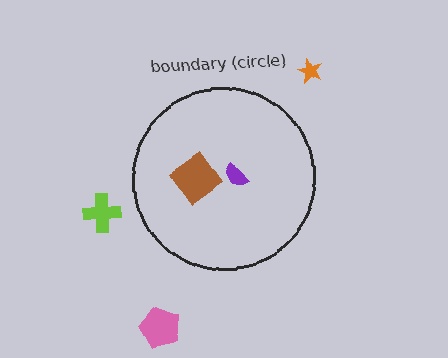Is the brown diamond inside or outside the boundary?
Inside.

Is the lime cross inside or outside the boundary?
Outside.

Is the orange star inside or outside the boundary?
Outside.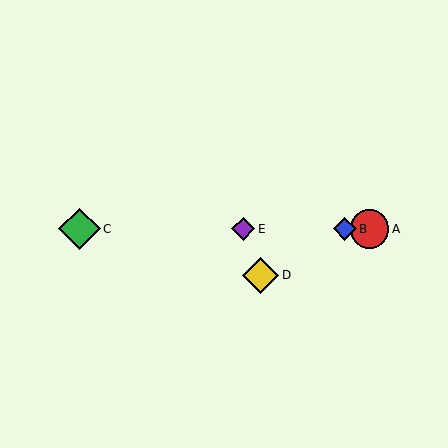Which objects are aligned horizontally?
Objects A, B, C, E are aligned horizontally.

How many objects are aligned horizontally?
4 objects (A, B, C, E) are aligned horizontally.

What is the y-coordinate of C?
Object C is at y≈229.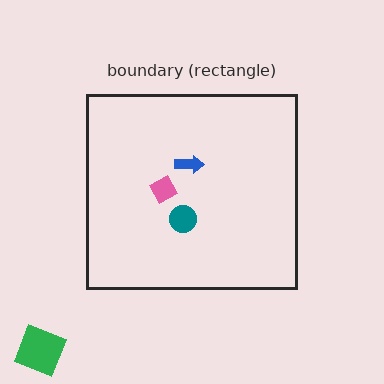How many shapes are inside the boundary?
3 inside, 1 outside.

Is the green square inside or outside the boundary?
Outside.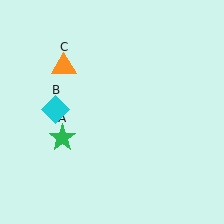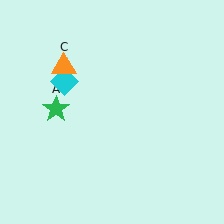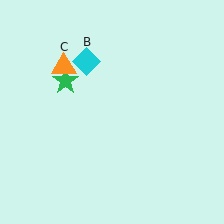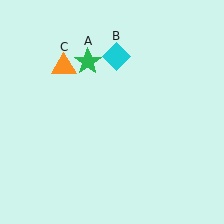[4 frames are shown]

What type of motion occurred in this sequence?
The green star (object A), cyan diamond (object B) rotated clockwise around the center of the scene.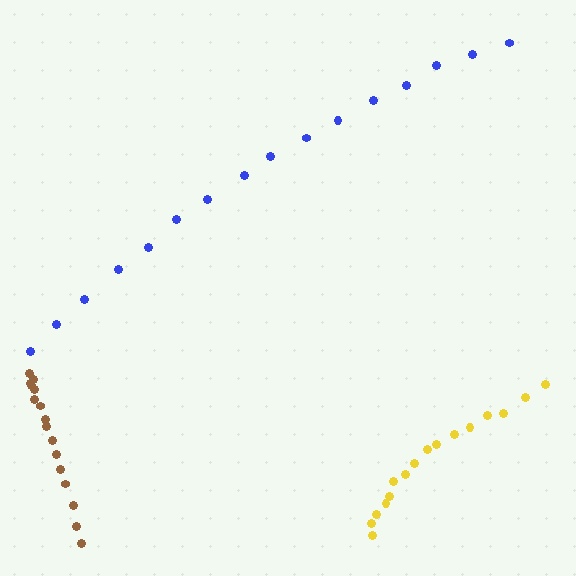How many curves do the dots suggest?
There are 3 distinct paths.